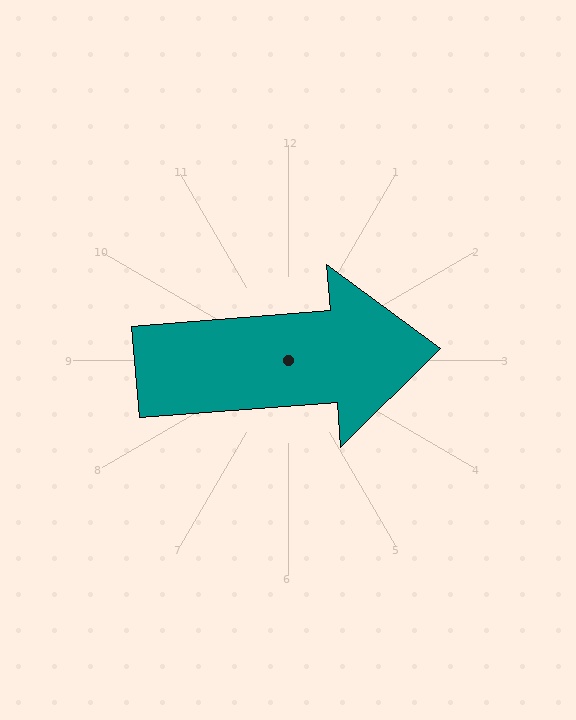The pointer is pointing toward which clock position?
Roughly 3 o'clock.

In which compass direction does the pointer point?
East.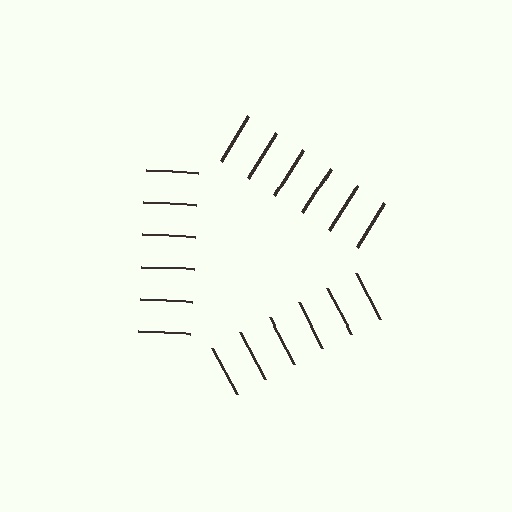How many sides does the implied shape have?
3 sides — the line-ends trace a triangle.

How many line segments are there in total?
18 — 6 along each of the 3 edges.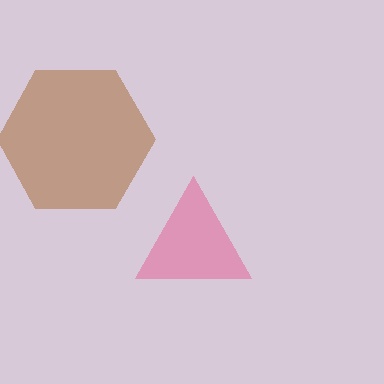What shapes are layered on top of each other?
The layered shapes are: a brown hexagon, a pink triangle.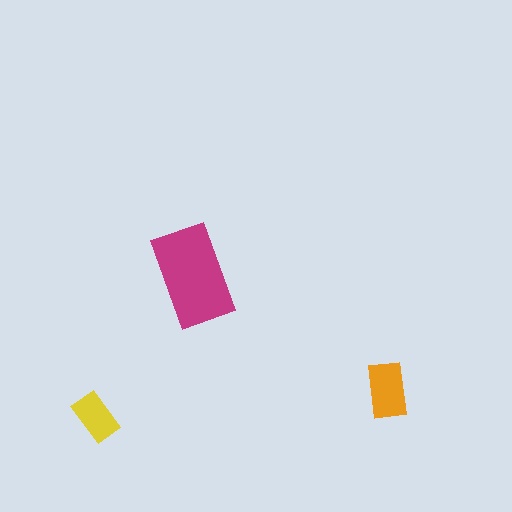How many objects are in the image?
There are 3 objects in the image.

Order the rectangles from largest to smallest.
the magenta one, the orange one, the yellow one.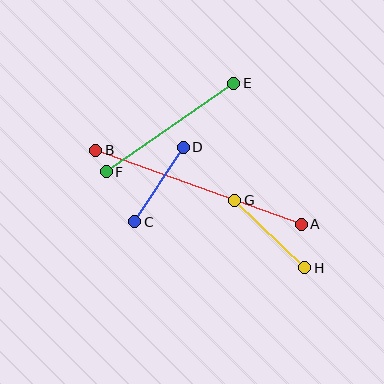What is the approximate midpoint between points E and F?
The midpoint is at approximately (170, 127) pixels.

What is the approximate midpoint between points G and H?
The midpoint is at approximately (270, 234) pixels.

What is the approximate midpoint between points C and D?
The midpoint is at approximately (159, 184) pixels.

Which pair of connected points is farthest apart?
Points A and B are farthest apart.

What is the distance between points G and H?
The distance is approximately 97 pixels.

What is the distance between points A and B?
The distance is approximately 219 pixels.